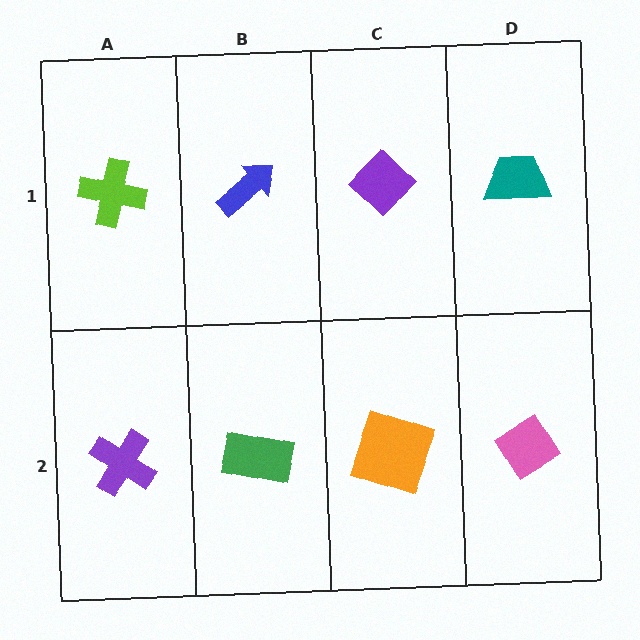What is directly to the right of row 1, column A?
A blue arrow.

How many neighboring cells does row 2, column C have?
3.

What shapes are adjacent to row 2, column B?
A blue arrow (row 1, column B), a purple cross (row 2, column A), an orange square (row 2, column C).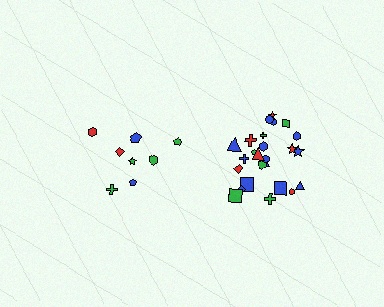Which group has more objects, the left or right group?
The right group.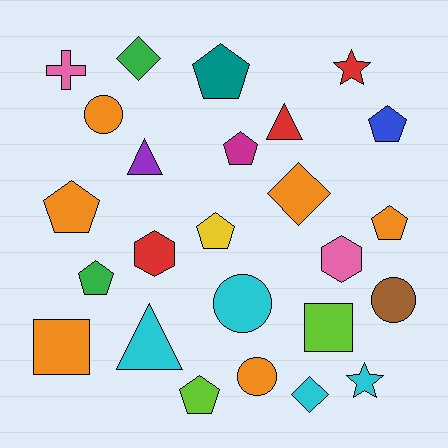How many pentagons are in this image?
There are 8 pentagons.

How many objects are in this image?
There are 25 objects.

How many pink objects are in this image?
There are 2 pink objects.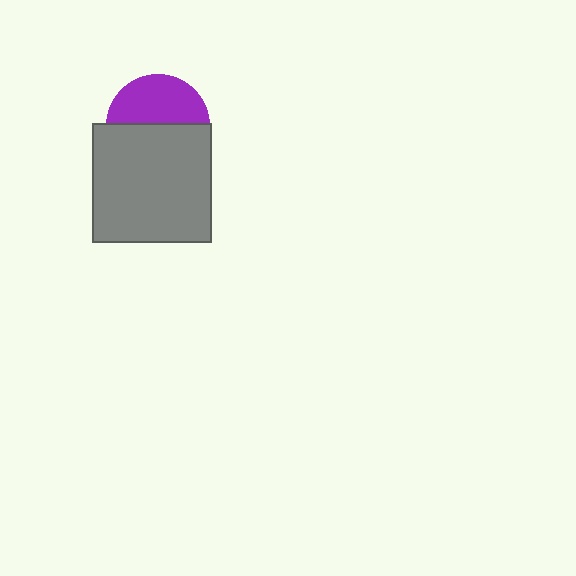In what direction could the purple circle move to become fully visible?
The purple circle could move up. That would shift it out from behind the gray square entirely.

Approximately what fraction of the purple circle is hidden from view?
Roughly 53% of the purple circle is hidden behind the gray square.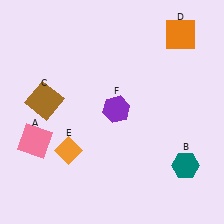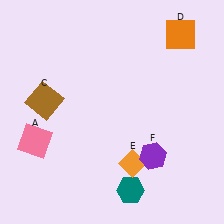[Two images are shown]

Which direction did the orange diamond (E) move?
The orange diamond (E) moved right.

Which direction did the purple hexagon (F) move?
The purple hexagon (F) moved down.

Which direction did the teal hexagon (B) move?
The teal hexagon (B) moved left.